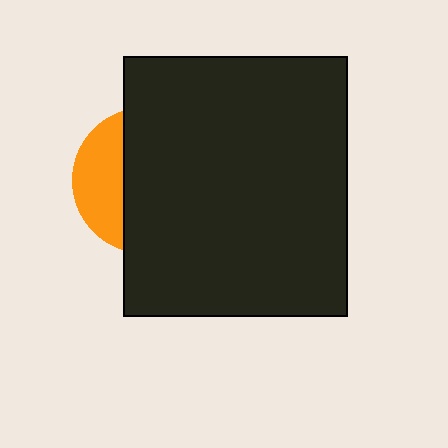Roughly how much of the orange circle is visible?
A small part of it is visible (roughly 31%).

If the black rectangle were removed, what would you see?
You would see the complete orange circle.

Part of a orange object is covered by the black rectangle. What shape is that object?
It is a circle.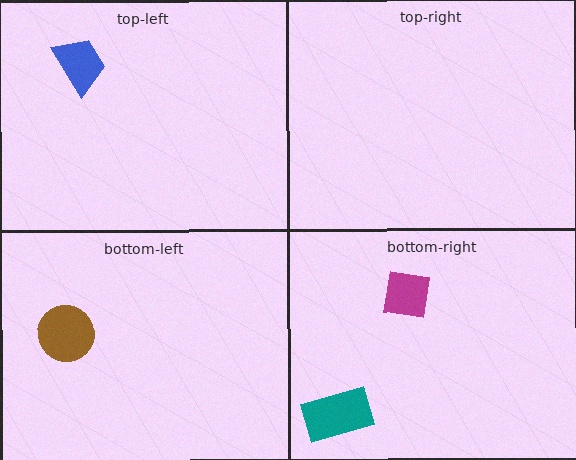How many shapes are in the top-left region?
1.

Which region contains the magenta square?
The bottom-right region.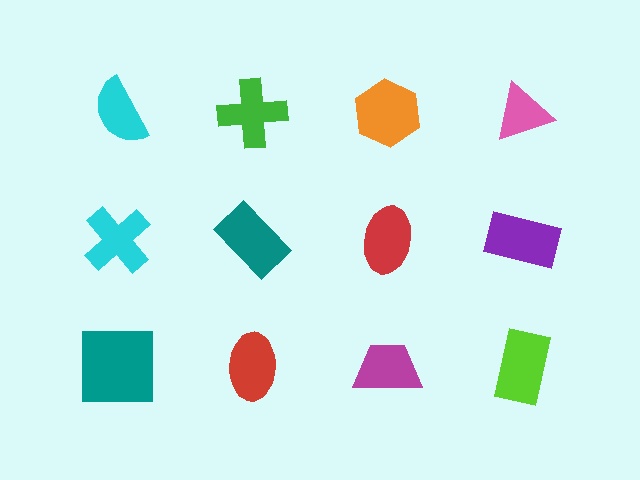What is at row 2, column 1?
A cyan cross.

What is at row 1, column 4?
A pink triangle.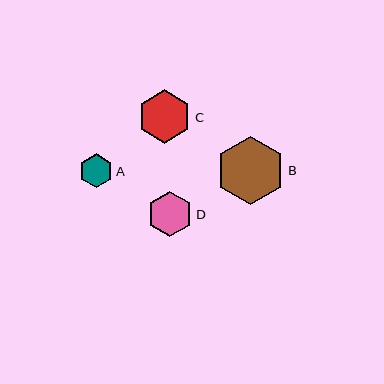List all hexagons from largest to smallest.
From largest to smallest: B, C, D, A.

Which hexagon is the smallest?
Hexagon A is the smallest with a size of approximately 34 pixels.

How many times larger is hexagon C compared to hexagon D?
Hexagon C is approximately 1.2 times the size of hexagon D.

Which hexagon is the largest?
Hexagon B is the largest with a size of approximately 68 pixels.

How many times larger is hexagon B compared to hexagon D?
Hexagon B is approximately 1.5 times the size of hexagon D.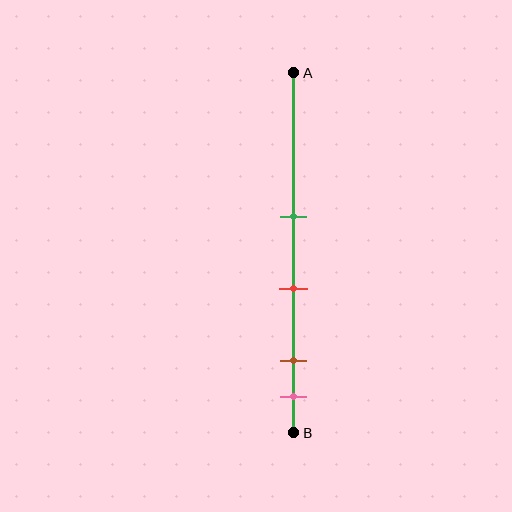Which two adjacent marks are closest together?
The brown and pink marks are the closest adjacent pair.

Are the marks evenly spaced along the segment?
No, the marks are not evenly spaced.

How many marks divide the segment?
There are 4 marks dividing the segment.